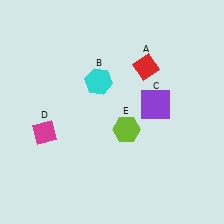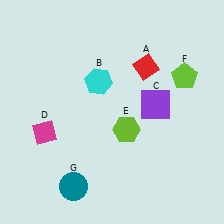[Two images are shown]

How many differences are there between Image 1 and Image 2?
There are 2 differences between the two images.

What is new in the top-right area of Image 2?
A lime pentagon (F) was added in the top-right area of Image 2.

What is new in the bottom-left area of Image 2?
A teal circle (G) was added in the bottom-left area of Image 2.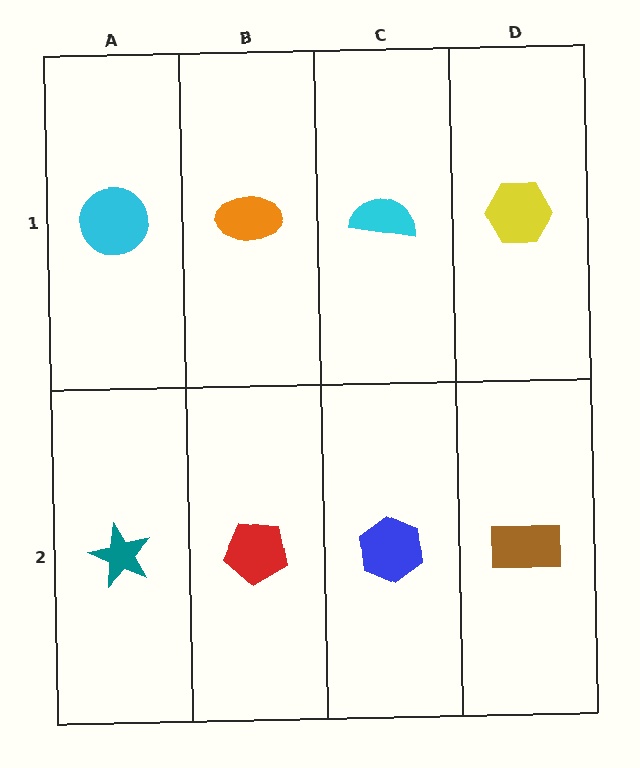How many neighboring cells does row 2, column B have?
3.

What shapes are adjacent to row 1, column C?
A blue hexagon (row 2, column C), an orange ellipse (row 1, column B), a yellow hexagon (row 1, column D).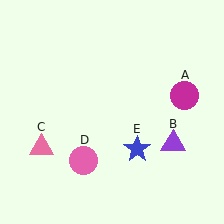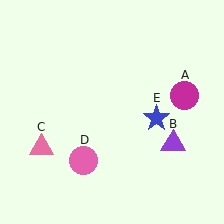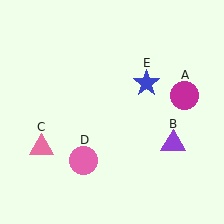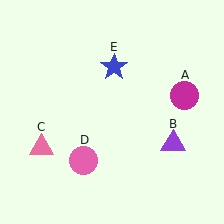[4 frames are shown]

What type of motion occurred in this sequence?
The blue star (object E) rotated counterclockwise around the center of the scene.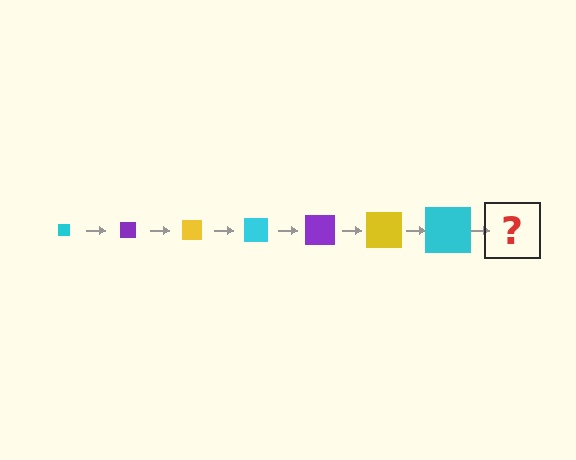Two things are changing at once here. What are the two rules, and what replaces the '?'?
The two rules are that the square grows larger each step and the color cycles through cyan, purple, and yellow. The '?' should be a purple square, larger than the previous one.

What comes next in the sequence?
The next element should be a purple square, larger than the previous one.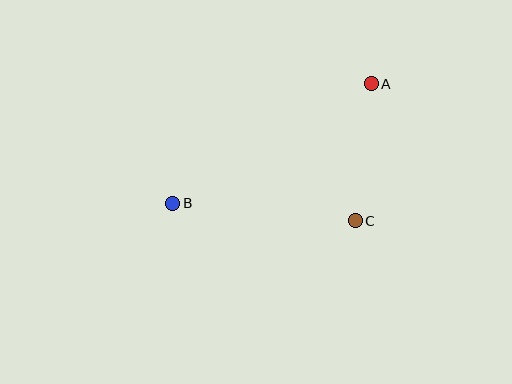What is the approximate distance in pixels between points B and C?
The distance between B and C is approximately 183 pixels.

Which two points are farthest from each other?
Points A and B are farthest from each other.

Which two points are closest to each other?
Points A and C are closest to each other.